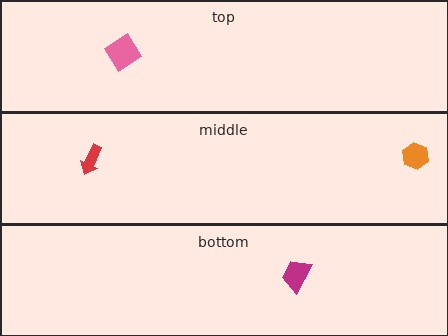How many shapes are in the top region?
1.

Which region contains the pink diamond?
The top region.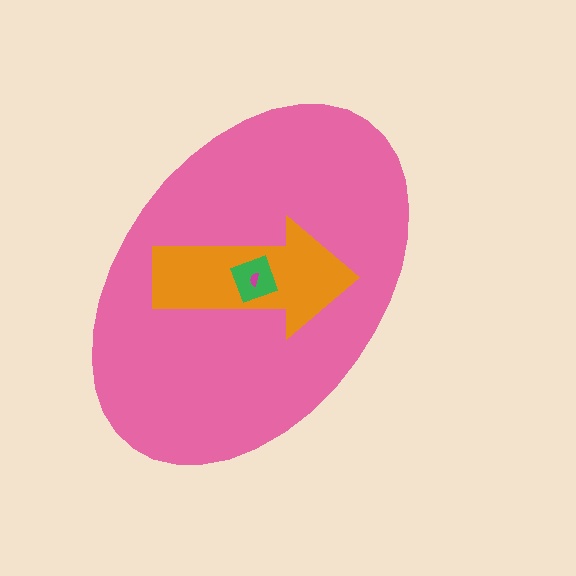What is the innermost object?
The magenta semicircle.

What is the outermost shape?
The pink ellipse.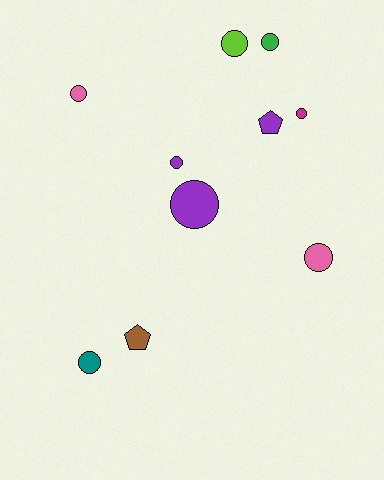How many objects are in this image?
There are 10 objects.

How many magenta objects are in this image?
There is 1 magenta object.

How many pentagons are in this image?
There are 2 pentagons.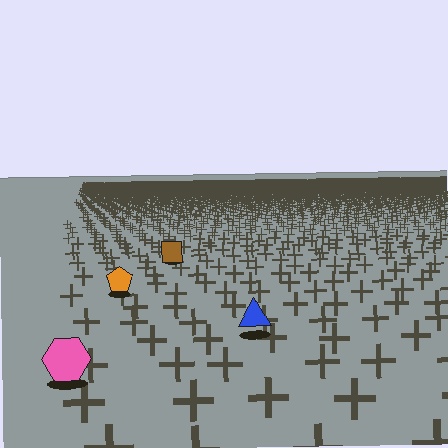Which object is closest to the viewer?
The pink hexagon is closest. The texture marks near it are larger and more spread out.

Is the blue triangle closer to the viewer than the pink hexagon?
No. The pink hexagon is closer — you can tell from the texture gradient: the ground texture is coarser near it.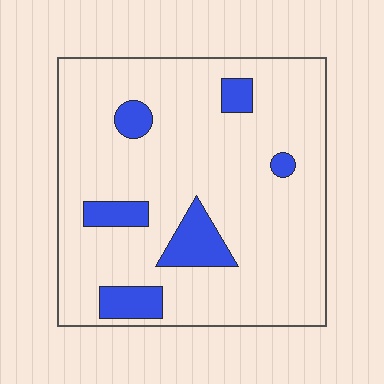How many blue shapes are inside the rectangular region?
6.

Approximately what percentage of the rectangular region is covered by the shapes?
Approximately 15%.